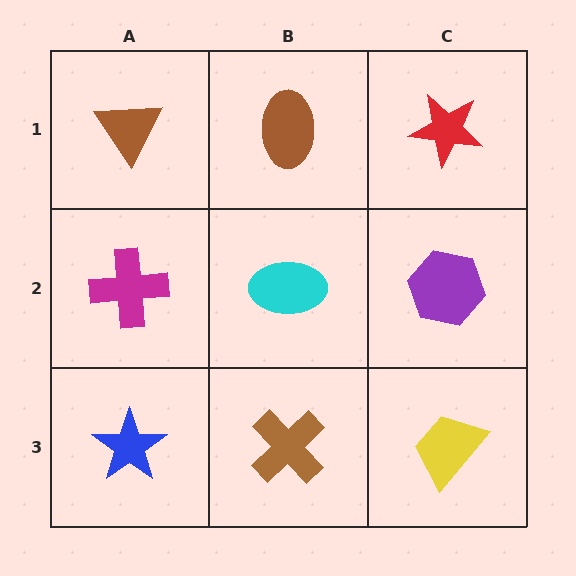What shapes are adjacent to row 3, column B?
A cyan ellipse (row 2, column B), a blue star (row 3, column A), a yellow trapezoid (row 3, column C).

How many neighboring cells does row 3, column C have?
2.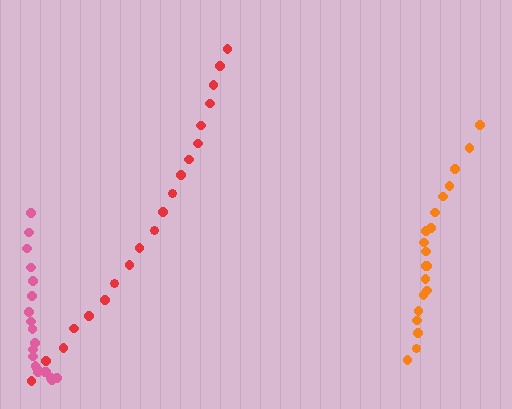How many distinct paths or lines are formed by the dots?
There are 3 distinct paths.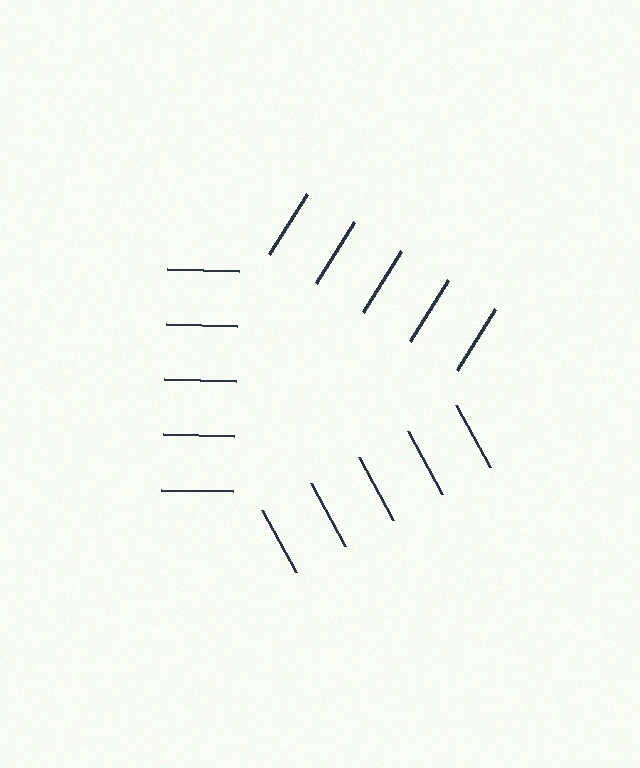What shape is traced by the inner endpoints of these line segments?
An illusory triangle — the line segments terminate on its edges but no continuous stroke is drawn.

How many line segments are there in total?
15 — 5 along each of the 3 edges.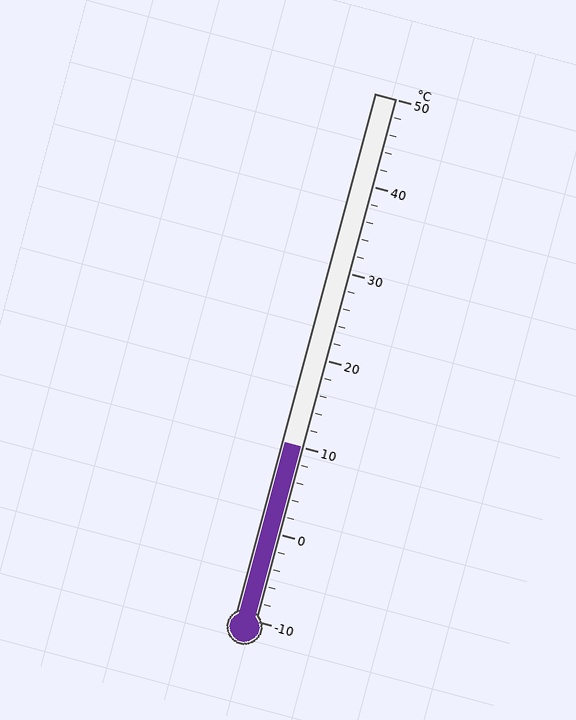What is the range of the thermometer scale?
The thermometer scale ranges from -10°C to 50°C.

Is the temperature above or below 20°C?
The temperature is below 20°C.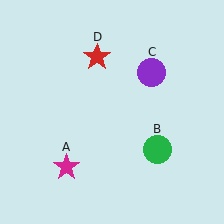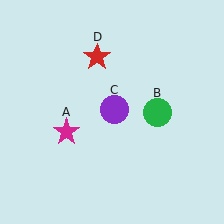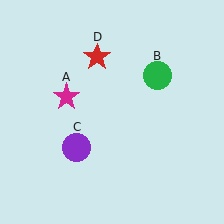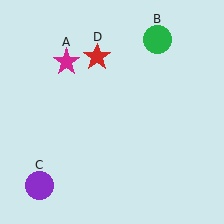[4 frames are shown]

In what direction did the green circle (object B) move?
The green circle (object B) moved up.